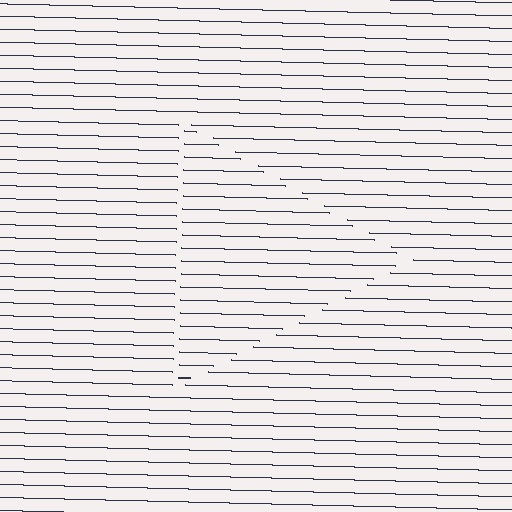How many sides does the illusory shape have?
3 sides — the line-ends trace a triangle.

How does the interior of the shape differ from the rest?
The interior of the shape contains the same grating, shifted by half a period — the contour is defined by the phase discontinuity where line-ends from the inner and outer gratings abut.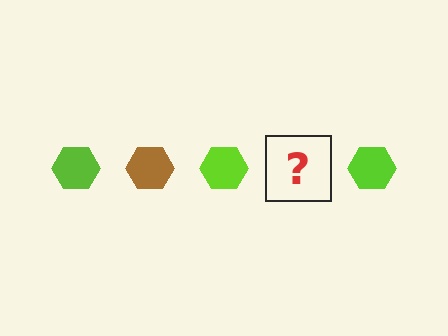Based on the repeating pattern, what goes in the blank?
The blank should be a brown hexagon.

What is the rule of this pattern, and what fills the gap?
The rule is that the pattern cycles through lime, brown hexagons. The gap should be filled with a brown hexagon.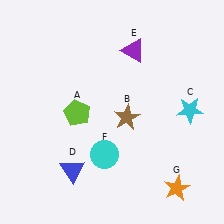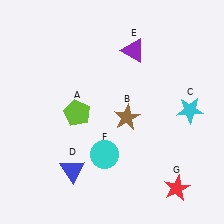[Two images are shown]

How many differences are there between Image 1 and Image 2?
There is 1 difference between the two images.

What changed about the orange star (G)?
In Image 1, G is orange. In Image 2, it changed to red.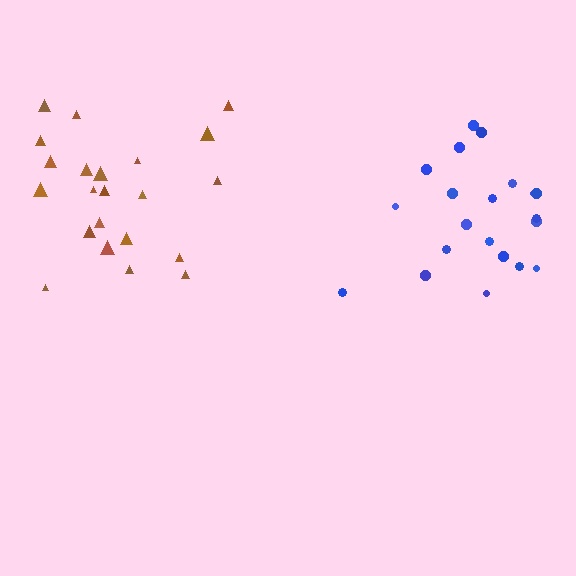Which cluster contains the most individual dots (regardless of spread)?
Brown (22).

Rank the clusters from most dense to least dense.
blue, brown.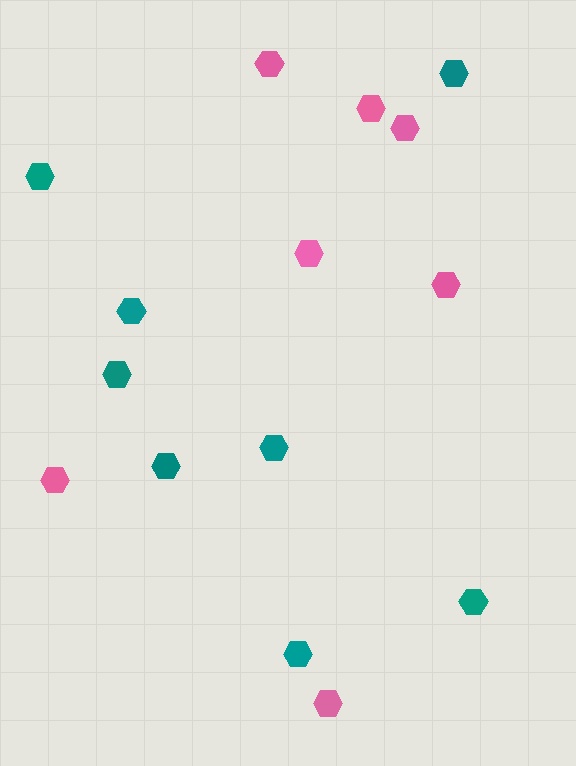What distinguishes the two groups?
There are 2 groups: one group of pink hexagons (7) and one group of teal hexagons (8).